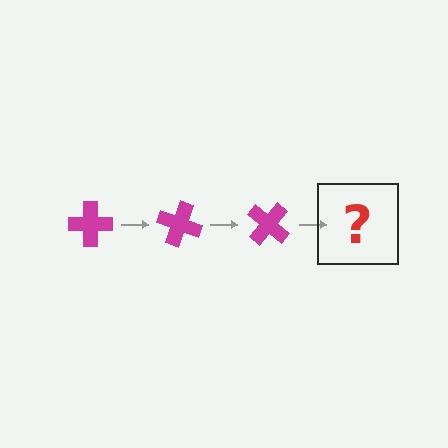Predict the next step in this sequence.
The next step is a magenta cross rotated 60 degrees.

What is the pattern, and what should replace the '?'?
The pattern is that the cross rotates 20 degrees each step. The '?' should be a magenta cross rotated 60 degrees.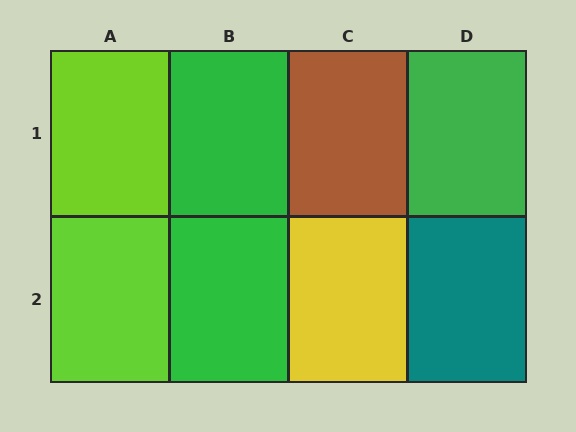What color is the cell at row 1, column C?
Brown.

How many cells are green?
3 cells are green.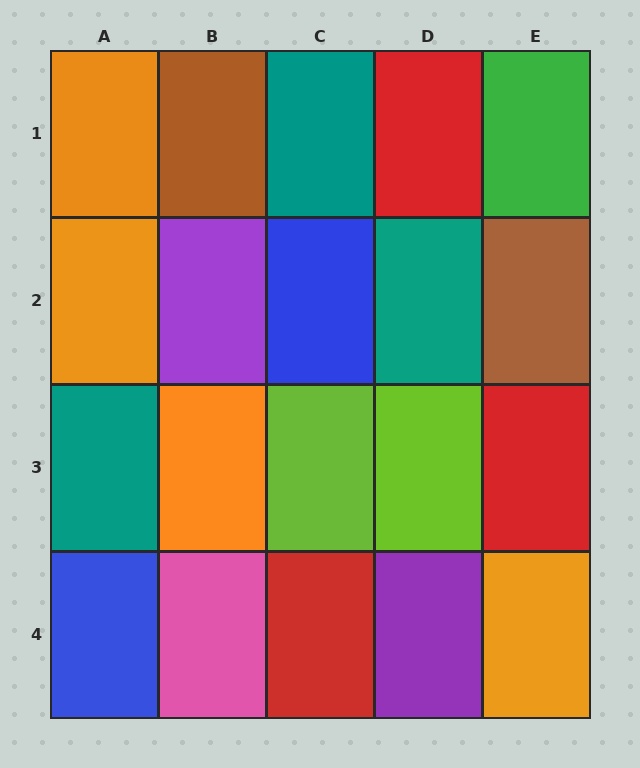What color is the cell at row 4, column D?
Purple.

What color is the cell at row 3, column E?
Red.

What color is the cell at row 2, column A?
Orange.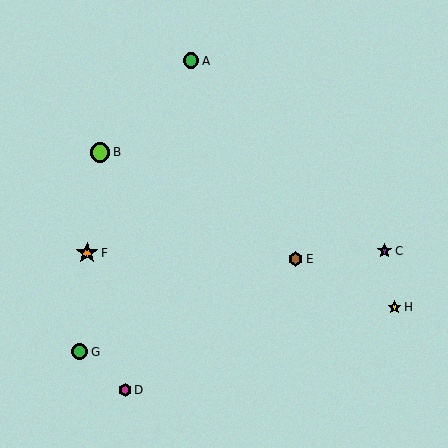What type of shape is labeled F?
Shape F is an orange star.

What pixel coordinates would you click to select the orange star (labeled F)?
Click at (87, 253) to select the orange star F.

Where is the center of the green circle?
The center of the green circle is at (80, 352).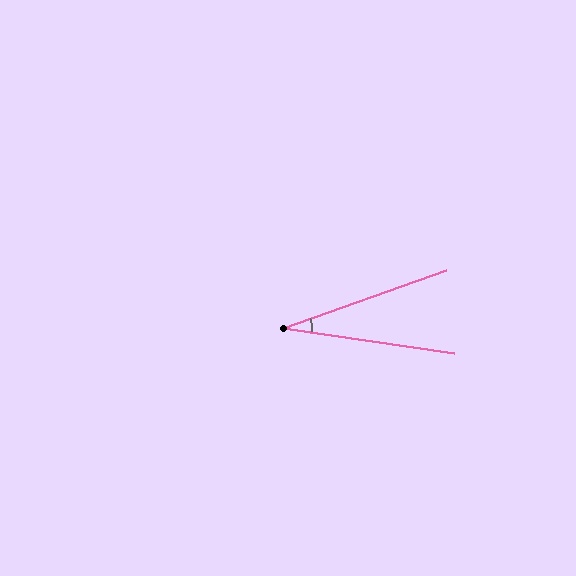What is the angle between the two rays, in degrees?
Approximately 28 degrees.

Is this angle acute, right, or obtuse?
It is acute.